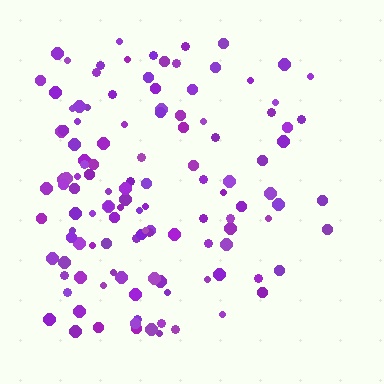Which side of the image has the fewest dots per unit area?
The right.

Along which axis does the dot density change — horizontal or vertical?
Horizontal.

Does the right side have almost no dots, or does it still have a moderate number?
Still a moderate number, just noticeably fewer than the left.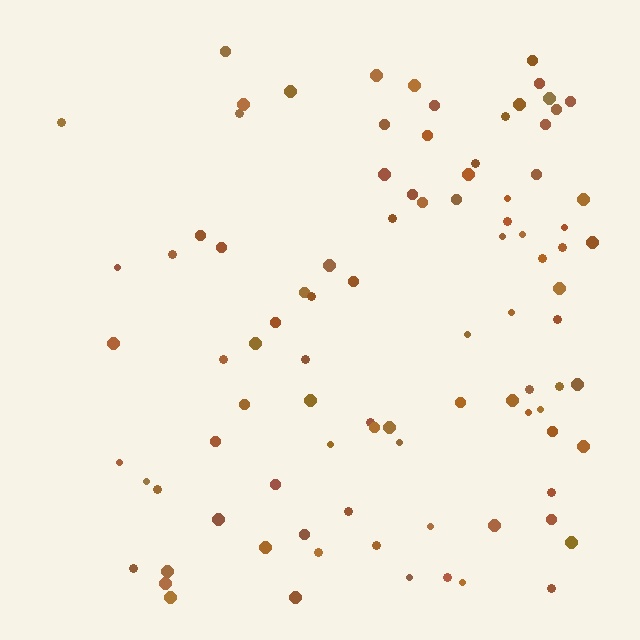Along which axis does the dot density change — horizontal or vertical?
Horizontal.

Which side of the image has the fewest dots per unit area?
The left.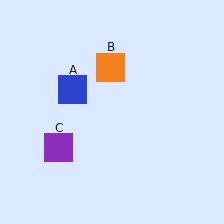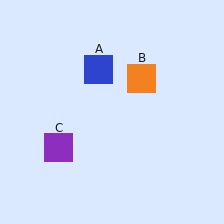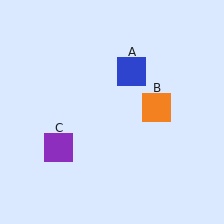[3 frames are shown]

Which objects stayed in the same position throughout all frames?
Purple square (object C) remained stationary.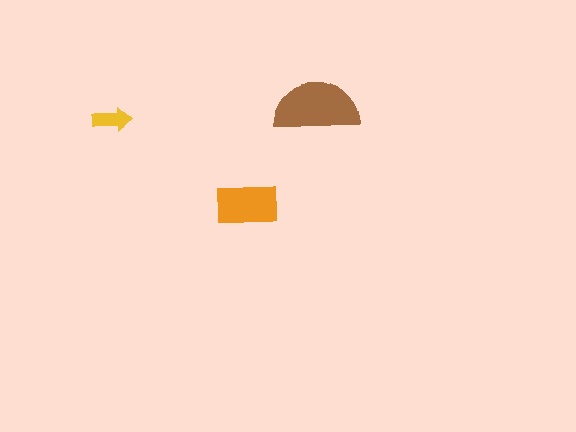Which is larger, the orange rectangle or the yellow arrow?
The orange rectangle.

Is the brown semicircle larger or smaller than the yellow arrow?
Larger.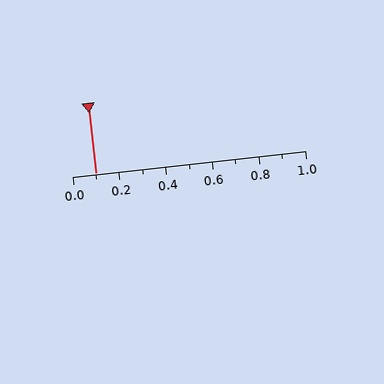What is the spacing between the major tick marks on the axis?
The major ticks are spaced 0.2 apart.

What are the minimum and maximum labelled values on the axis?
The axis runs from 0.0 to 1.0.